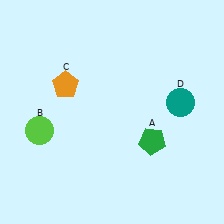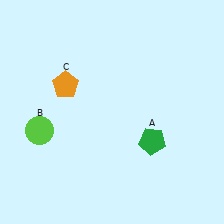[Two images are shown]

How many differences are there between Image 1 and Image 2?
There is 1 difference between the two images.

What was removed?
The teal circle (D) was removed in Image 2.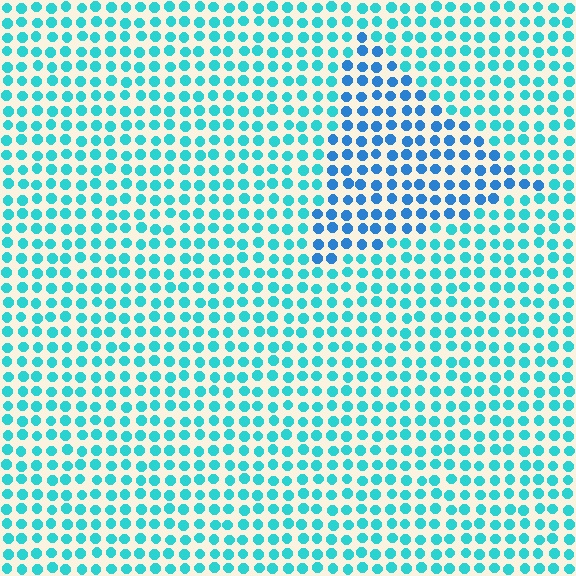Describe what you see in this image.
The image is filled with small cyan elements in a uniform arrangement. A triangle-shaped region is visible where the elements are tinted to a slightly different hue, forming a subtle color boundary.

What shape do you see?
I see a triangle.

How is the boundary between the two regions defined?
The boundary is defined purely by a slight shift in hue (about 30 degrees). Spacing, size, and orientation are identical on both sides.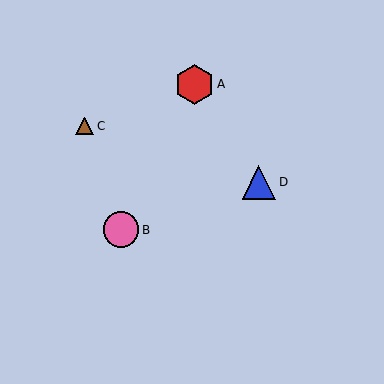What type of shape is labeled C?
Shape C is a brown triangle.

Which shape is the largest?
The red hexagon (labeled A) is the largest.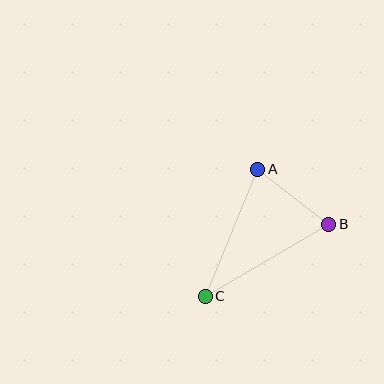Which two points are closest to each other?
Points A and B are closest to each other.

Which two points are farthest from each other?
Points B and C are farthest from each other.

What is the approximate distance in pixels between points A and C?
The distance between A and C is approximately 137 pixels.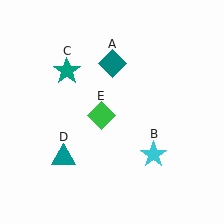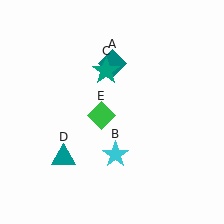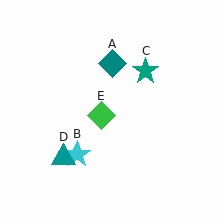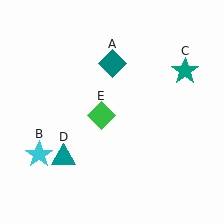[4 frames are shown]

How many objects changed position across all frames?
2 objects changed position: cyan star (object B), teal star (object C).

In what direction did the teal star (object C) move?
The teal star (object C) moved right.